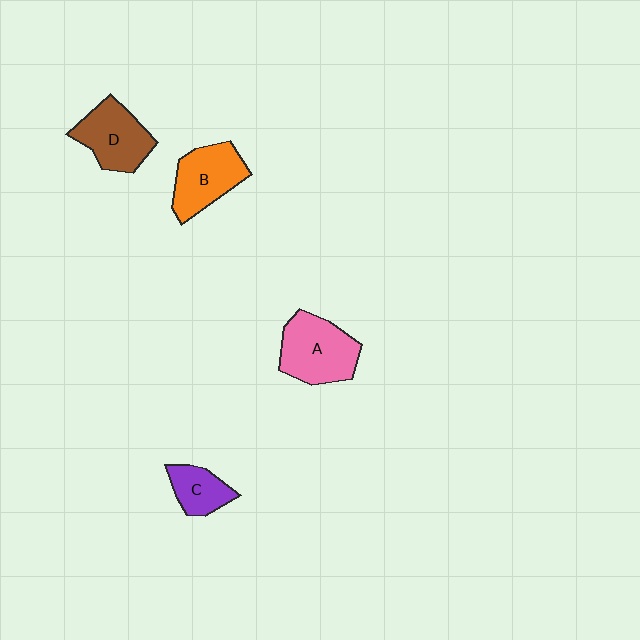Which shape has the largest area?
Shape A (pink).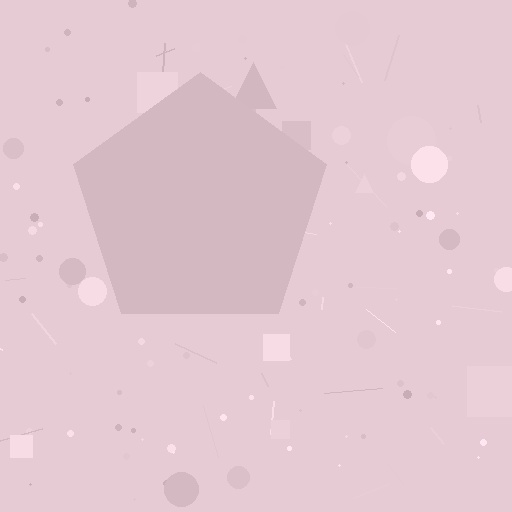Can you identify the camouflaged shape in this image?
The camouflaged shape is a pentagon.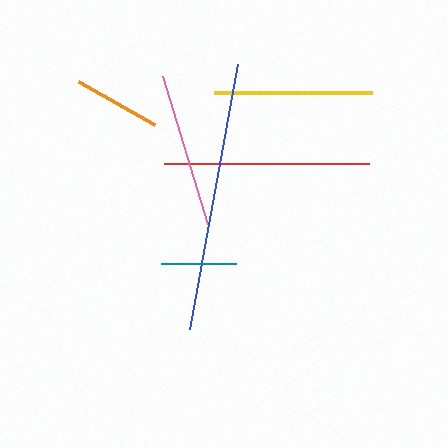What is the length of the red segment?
The red segment is approximately 205 pixels long.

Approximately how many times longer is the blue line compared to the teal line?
The blue line is approximately 3.6 times the length of the teal line.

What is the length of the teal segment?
The teal segment is approximately 75 pixels long.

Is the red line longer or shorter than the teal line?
The red line is longer than the teal line.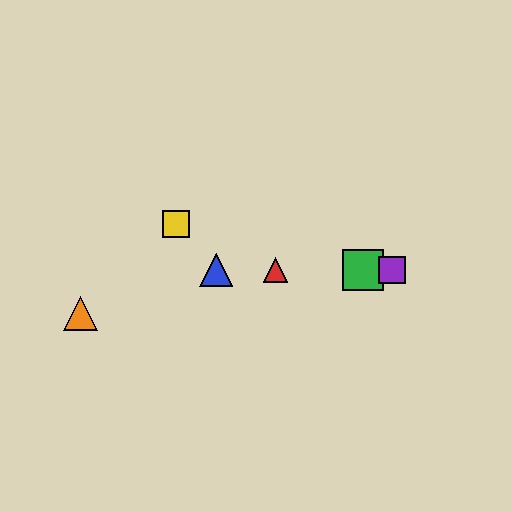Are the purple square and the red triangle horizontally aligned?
Yes, both are at y≈270.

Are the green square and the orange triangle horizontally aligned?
No, the green square is at y≈270 and the orange triangle is at y≈313.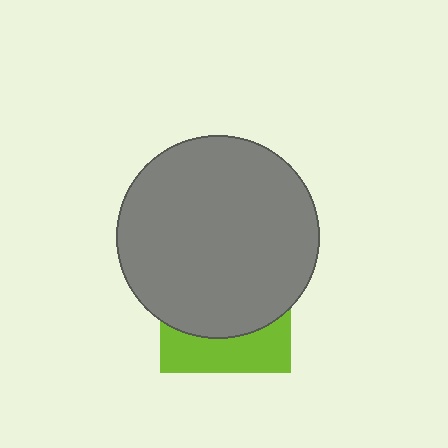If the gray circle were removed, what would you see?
You would see the complete lime square.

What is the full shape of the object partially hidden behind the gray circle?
The partially hidden object is a lime square.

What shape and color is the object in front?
The object in front is a gray circle.